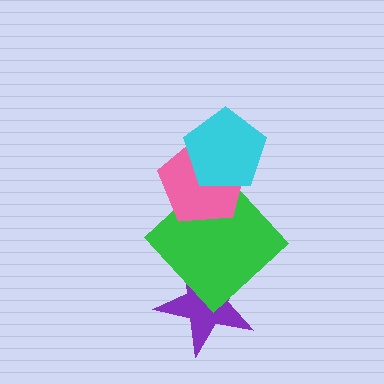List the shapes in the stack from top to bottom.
From top to bottom: the cyan pentagon, the pink pentagon, the green diamond, the purple star.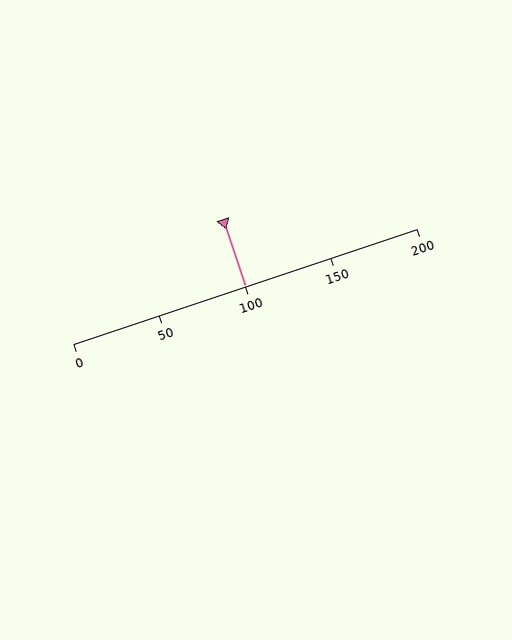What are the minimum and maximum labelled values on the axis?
The axis runs from 0 to 200.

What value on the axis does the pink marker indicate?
The marker indicates approximately 100.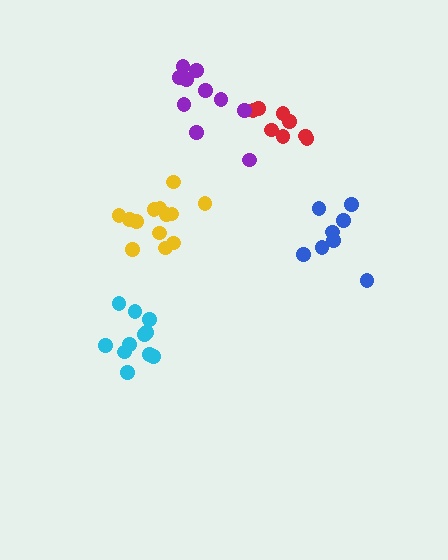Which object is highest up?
The purple cluster is topmost.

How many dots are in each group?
Group 1: 8 dots, Group 2: 8 dots, Group 3: 11 dots, Group 4: 13 dots, Group 5: 10 dots (50 total).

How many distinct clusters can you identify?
There are 5 distinct clusters.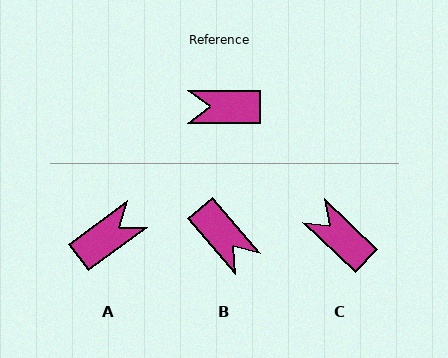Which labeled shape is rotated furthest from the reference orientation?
A, about 144 degrees away.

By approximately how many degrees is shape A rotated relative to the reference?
Approximately 144 degrees clockwise.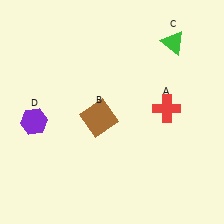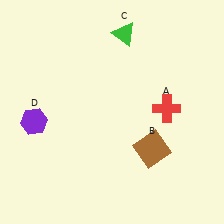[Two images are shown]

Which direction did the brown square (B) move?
The brown square (B) moved right.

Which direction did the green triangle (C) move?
The green triangle (C) moved left.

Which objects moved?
The objects that moved are: the brown square (B), the green triangle (C).